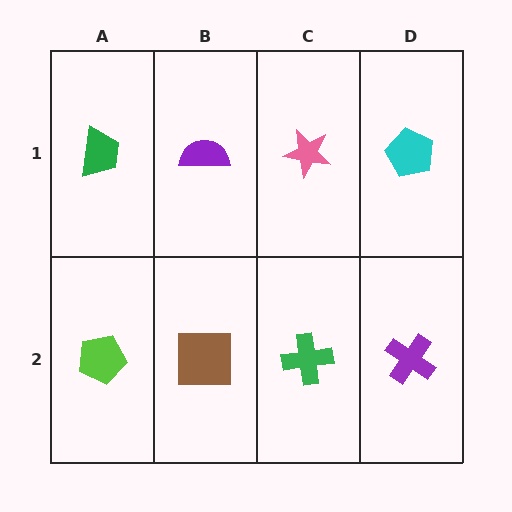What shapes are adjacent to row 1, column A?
A lime pentagon (row 2, column A), a purple semicircle (row 1, column B).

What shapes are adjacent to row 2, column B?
A purple semicircle (row 1, column B), a lime pentagon (row 2, column A), a green cross (row 2, column C).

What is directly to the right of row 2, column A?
A brown square.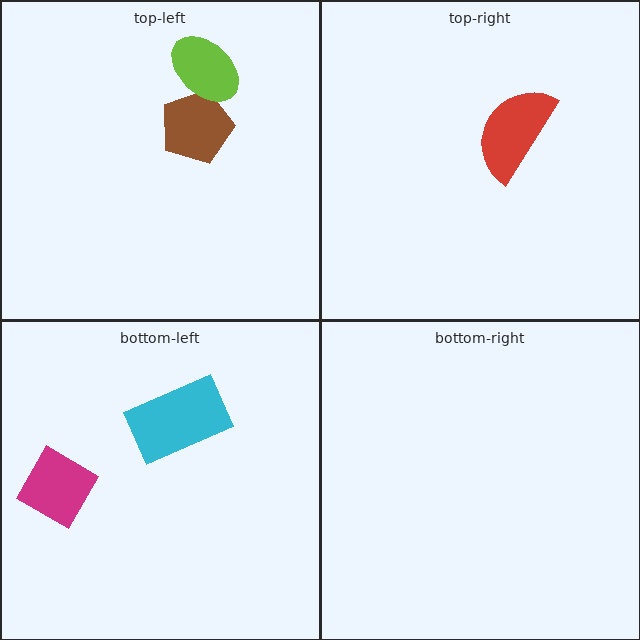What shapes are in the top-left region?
The brown pentagon, the lime ellipse.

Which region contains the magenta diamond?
The bottom-left region.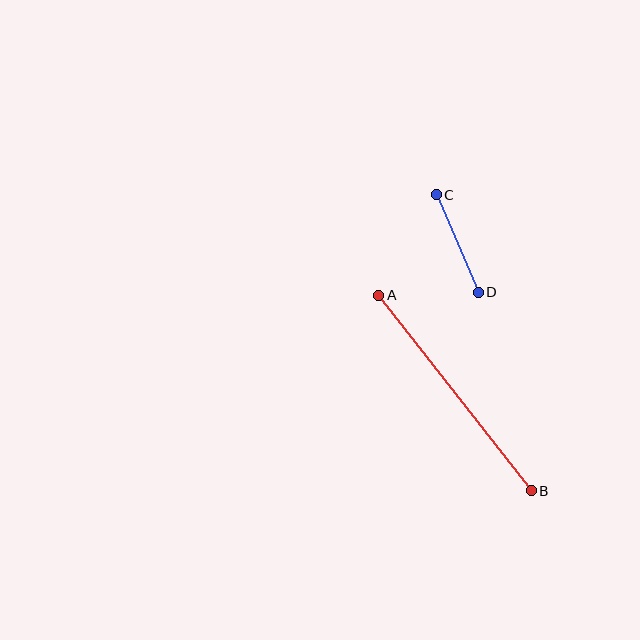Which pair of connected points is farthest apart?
Points A and B are farthest apart.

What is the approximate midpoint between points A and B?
The midpoint is at approximately (455, 393) pixels.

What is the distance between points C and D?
The distance is approximately 106 pixels.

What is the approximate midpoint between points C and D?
The midpoint is at approximately (457, 243) pixels.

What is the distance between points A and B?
The distance is approximately 248 pixels.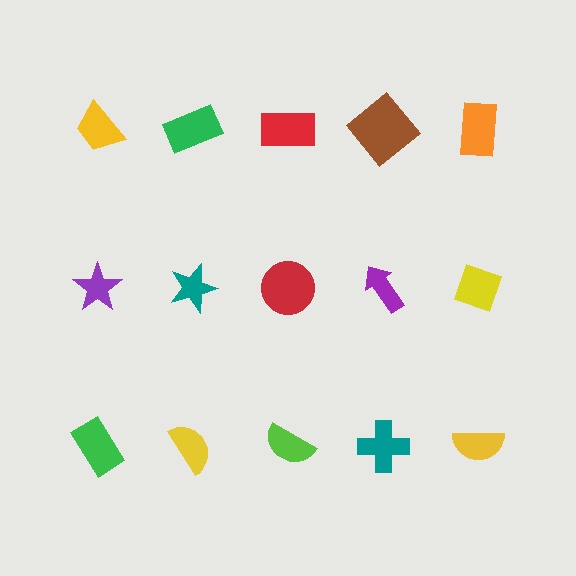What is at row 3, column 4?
A teal cross.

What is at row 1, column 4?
A brown diamond.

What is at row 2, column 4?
A purple arrow.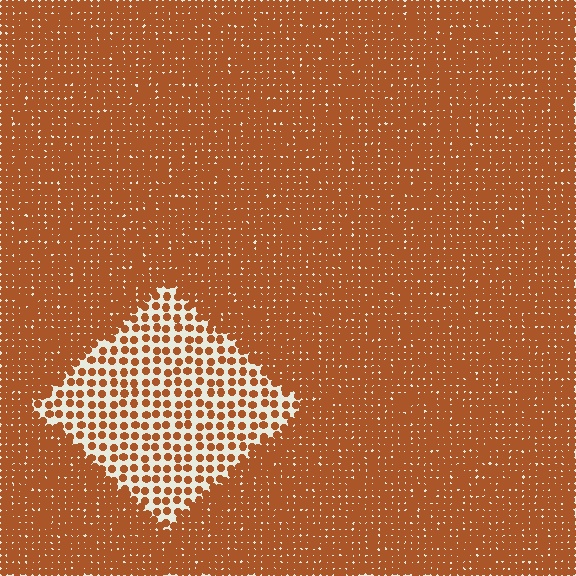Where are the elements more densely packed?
The elements are more densely packed outside the diamond boundary.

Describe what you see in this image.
The image contains small brown elements arranged at two different densities. A diamond-shaped region is visible where the elements are less densely packed than the surrounding area.